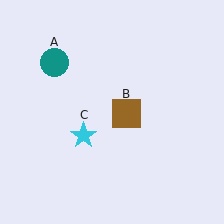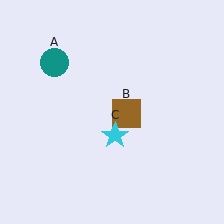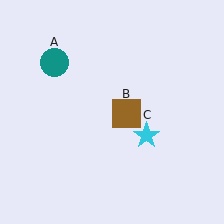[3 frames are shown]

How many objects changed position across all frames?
1 object changed position: cyan star (object C).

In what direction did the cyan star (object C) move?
The cyan star (object C) moved right.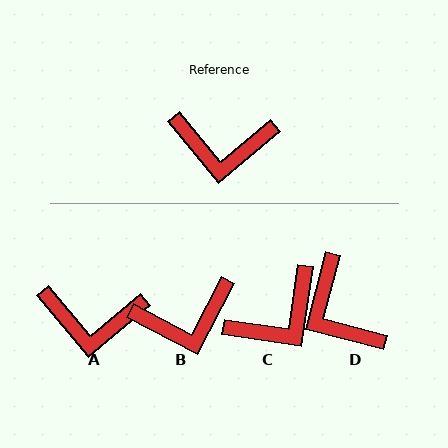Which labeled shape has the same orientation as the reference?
A.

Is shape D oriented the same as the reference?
No, it is off by about 55 degrees.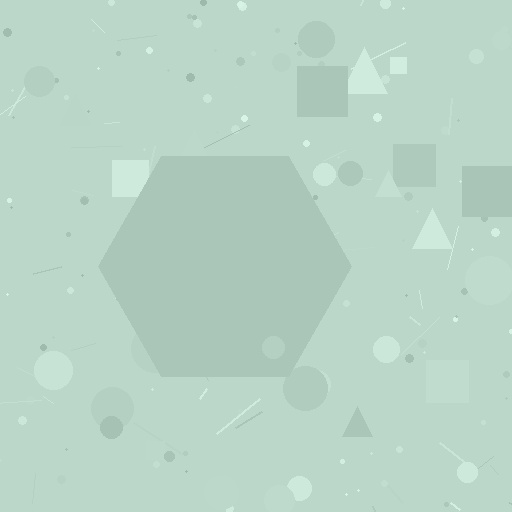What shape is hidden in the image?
A hexagon is hidden in the image.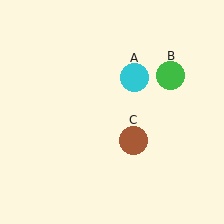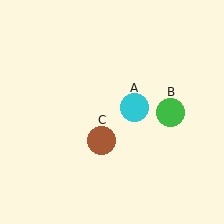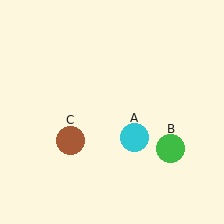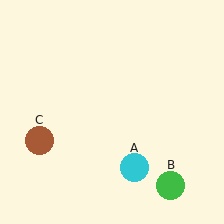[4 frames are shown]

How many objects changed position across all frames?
3 objects changed position: cyan circle (object A), green circle (object B), brown circle (object C).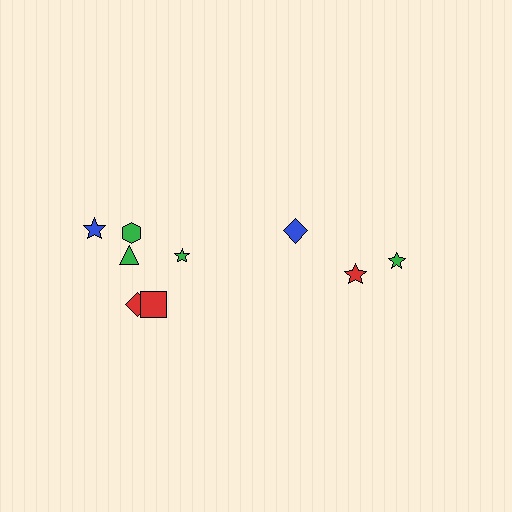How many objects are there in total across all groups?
There are 9 objects.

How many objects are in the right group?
There are 3 objects.